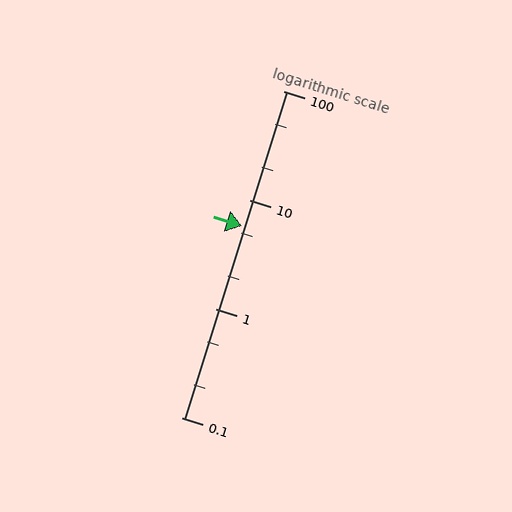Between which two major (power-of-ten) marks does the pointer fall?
The pointer is between 1 and 10.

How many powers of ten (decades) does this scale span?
The scale spans 3 decades, from 0.1 to 100.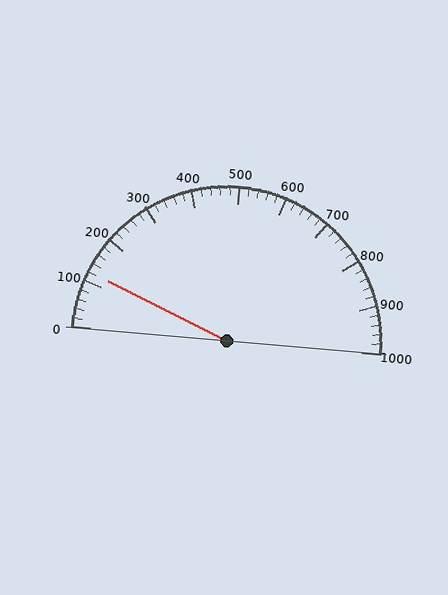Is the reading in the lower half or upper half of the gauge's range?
The reading is in the lower half of the range (0 to 1000).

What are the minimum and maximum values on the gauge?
The gauge ranges from 0 to 1000.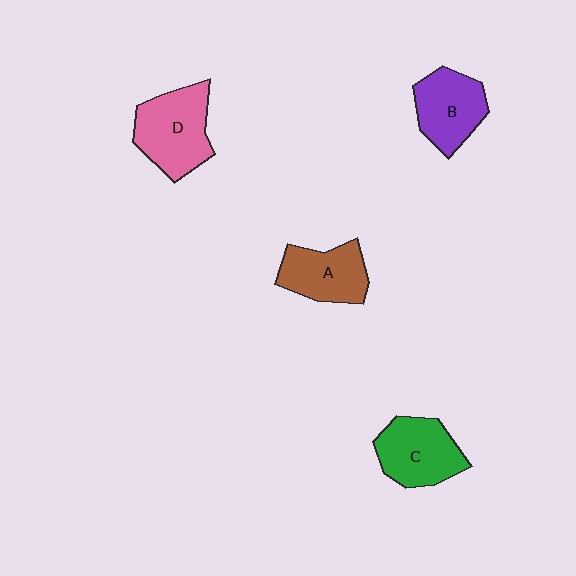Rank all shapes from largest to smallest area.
From largest to smallest: D (pink), C (green), B (purple), A (brown).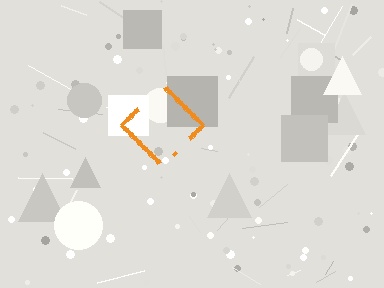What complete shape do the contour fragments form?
The contour fragments form a diamond.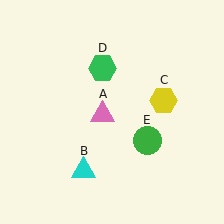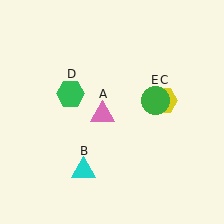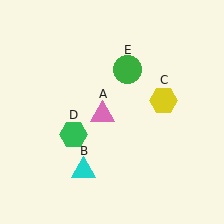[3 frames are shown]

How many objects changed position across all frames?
2 objects changed position: green hexagon (object D), green circle (object E).